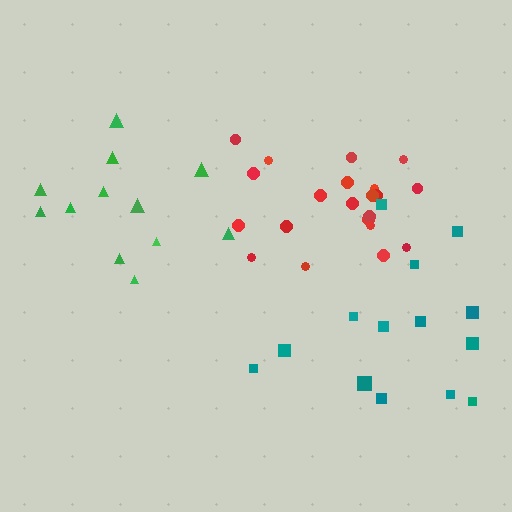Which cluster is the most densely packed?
Red.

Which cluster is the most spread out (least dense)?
Teal.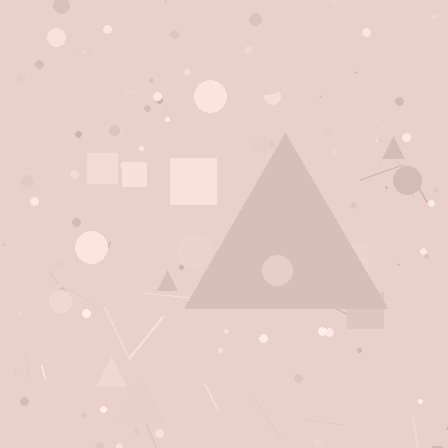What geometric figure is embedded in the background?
A triangle is embedded in the background.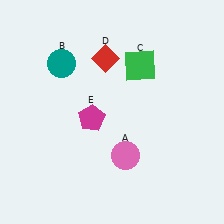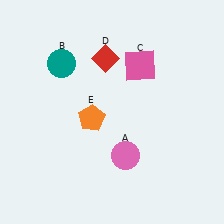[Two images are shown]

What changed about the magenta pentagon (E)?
In Image 1, E is magenta. In Image 2, it changed to orange.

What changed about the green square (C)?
In Image 1, C is green. In Image 2, it changed to pink.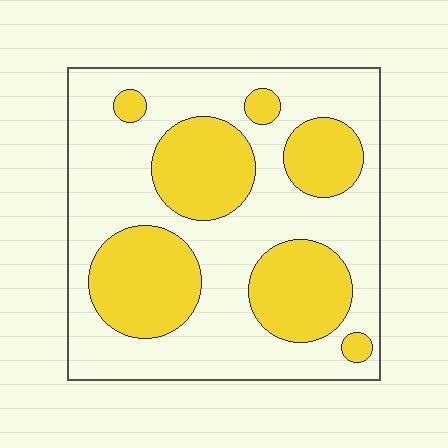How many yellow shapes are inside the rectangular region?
7.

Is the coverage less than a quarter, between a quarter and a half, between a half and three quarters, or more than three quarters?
Between a quarter and a half.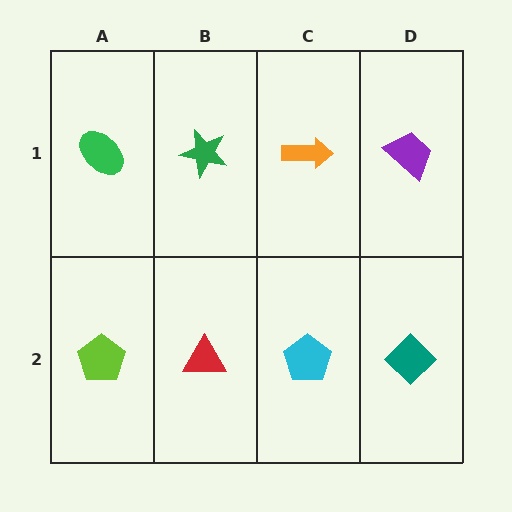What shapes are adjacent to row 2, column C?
An orange arrow (row 1, column C), a red triangle (row 2, column B), a teal diamond (row 2, column D).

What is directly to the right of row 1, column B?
An orange arrow.